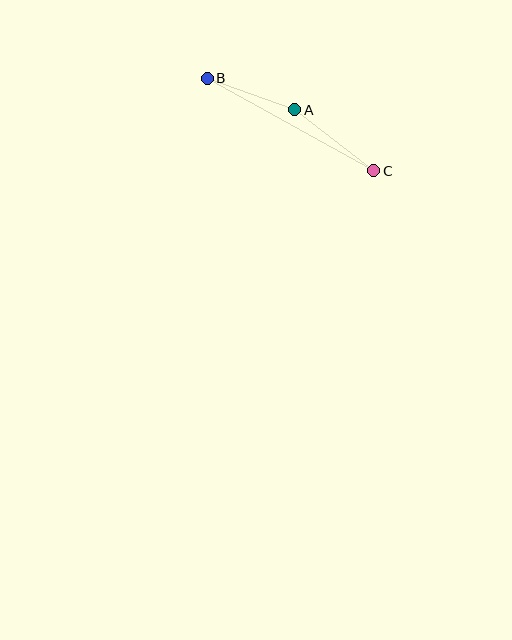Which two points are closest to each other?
Points A and B are closest to each other.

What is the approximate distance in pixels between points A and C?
The distance between A and C is approximately 100 pixels.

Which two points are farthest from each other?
Points B and C are farthest from each other.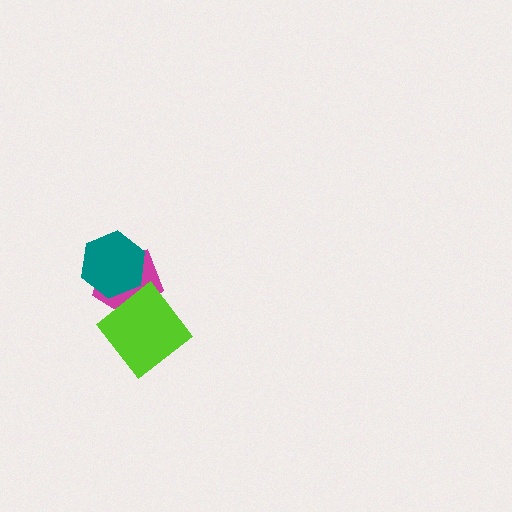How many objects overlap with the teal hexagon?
2 objects overlap with the teal hexagon.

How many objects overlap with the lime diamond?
2 objects overlap with the lime diamond.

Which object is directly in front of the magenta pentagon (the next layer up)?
The teal hexagon is directly in front of the magenta pentagon.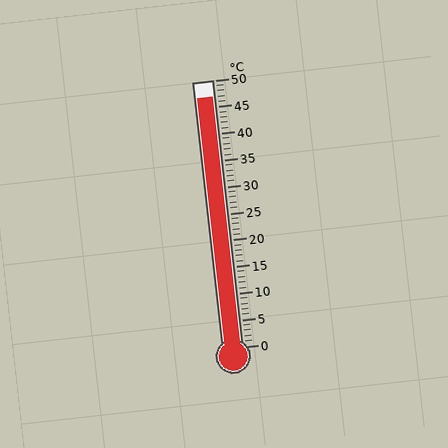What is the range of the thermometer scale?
The thermometer scale ranges from 0°C to 50°C.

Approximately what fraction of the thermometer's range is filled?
The thermometer is filled to approximately 95% of its range.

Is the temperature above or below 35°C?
The temperature is above 35°C.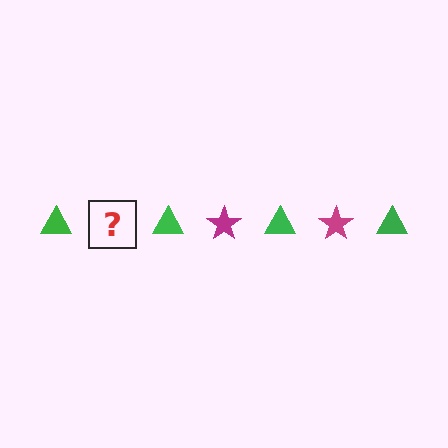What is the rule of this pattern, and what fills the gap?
The rule is that the pattern alternates between green triangle and magenta star. The gap should be filled with a magenta star.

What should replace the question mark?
The question mark should be replaced with a magenta star.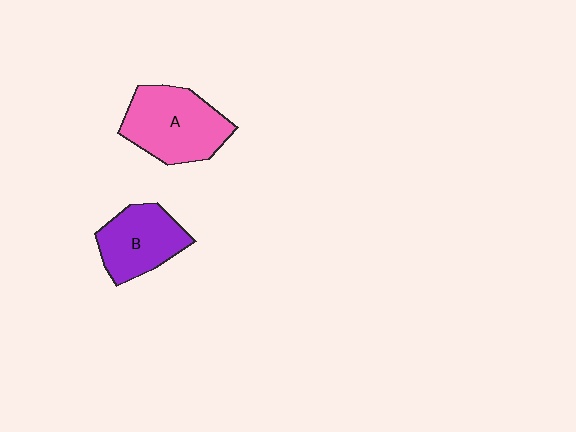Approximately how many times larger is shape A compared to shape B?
Approximately 1.3 times.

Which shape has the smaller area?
Shape B (purple).